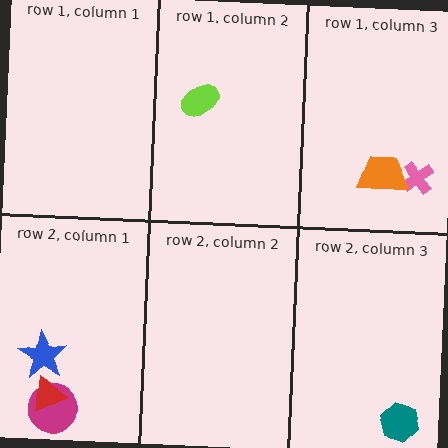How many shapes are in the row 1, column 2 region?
1.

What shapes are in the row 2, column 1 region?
The blue star, the magenta circle, the red triangle.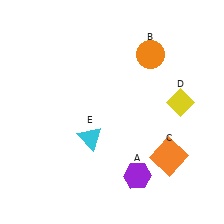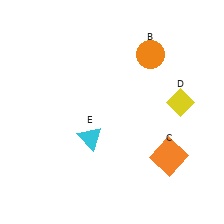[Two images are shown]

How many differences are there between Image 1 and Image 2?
There is 1 difference between the two images.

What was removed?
The purple hexagon (A) was removed in Image 2.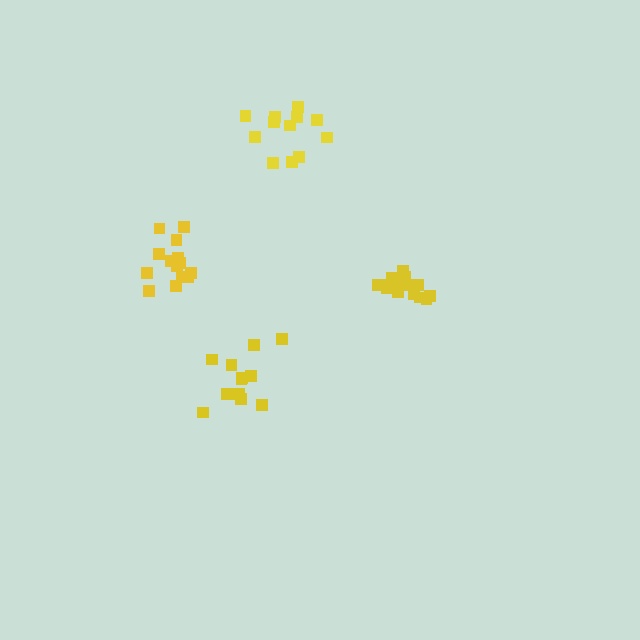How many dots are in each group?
Group 1: 12 dots, Group 2: 12 dots, Group 3: 15 dots, Group 4: 14 dots (53 total).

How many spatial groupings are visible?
There are 4 spatial groupings.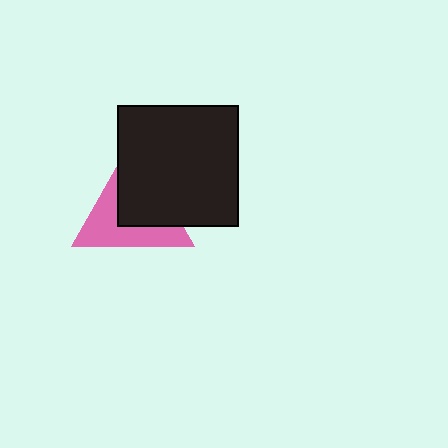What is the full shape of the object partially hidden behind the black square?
The partially hidden object is a pink triangle.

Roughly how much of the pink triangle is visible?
About half of it is visible (roughly 50%).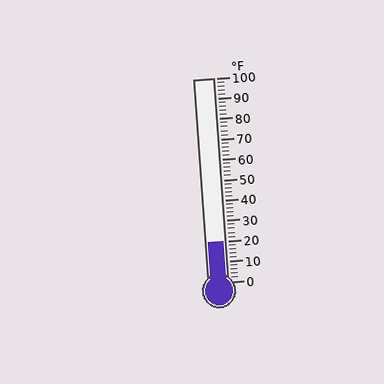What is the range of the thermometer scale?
The thermometer scale ranges from 0°F to 100°F.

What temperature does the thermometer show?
The thermometer shows approximately 20°F.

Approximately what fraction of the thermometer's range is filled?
The thermometer is filled to approximately 20% of its range.